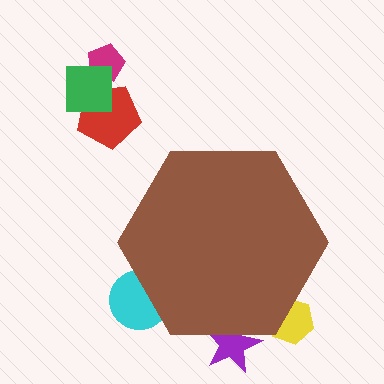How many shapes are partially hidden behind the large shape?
3 shapes are partially hidden.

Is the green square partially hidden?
No, the green square is fully visible.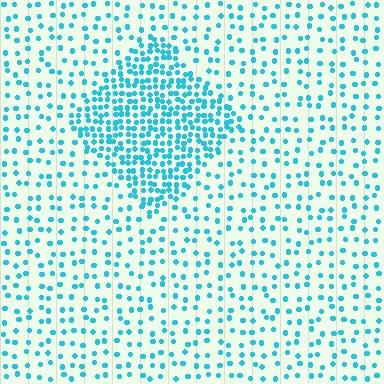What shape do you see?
I see a diamond.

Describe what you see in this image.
The image contains small cyan elements arranged at two different densities. A diamond-shaped region is visible where the elements are more densely packed than the surrounding area.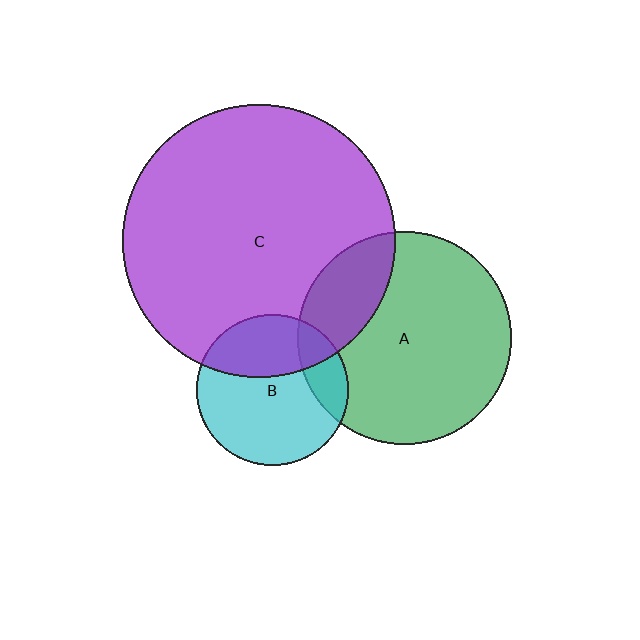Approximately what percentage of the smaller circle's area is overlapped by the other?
Approximately 20%.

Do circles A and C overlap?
Yes.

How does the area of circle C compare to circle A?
Approximately 1.6 times.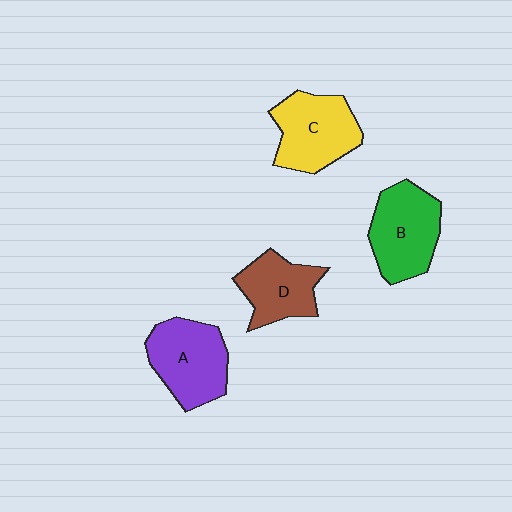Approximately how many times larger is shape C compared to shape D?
Approximately 1.2 times.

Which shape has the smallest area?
Shape D (brown).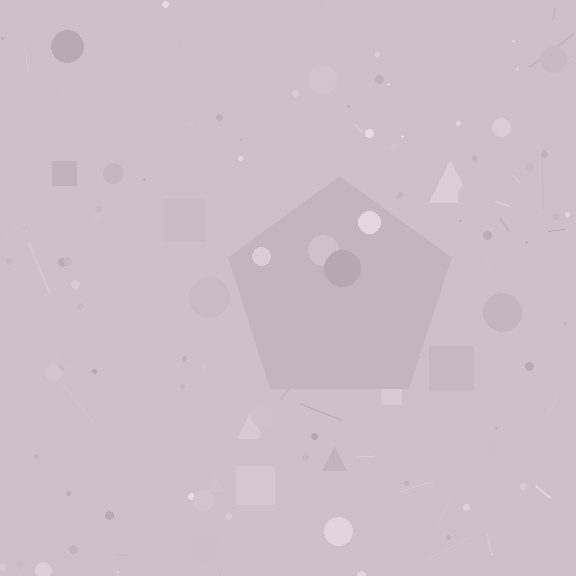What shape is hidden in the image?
A pentagon is hidden in the image.